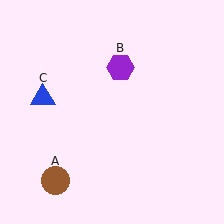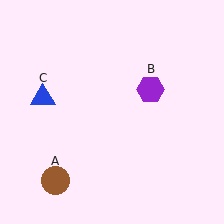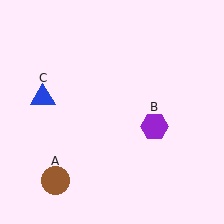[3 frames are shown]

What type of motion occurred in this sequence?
The purple hexagon (object B) rotated clockwise around the center of the scene.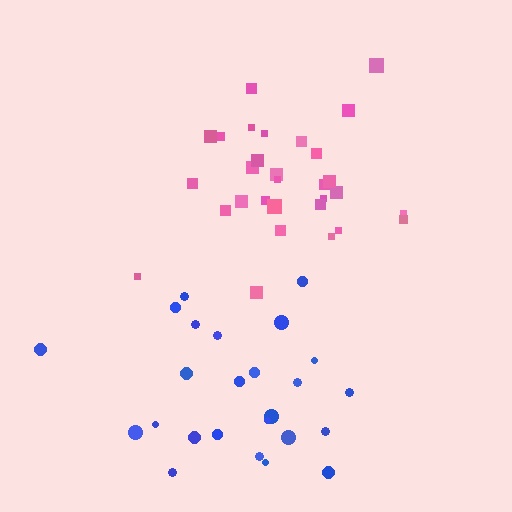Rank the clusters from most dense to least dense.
pink, blue.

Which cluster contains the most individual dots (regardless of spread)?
Pink (31).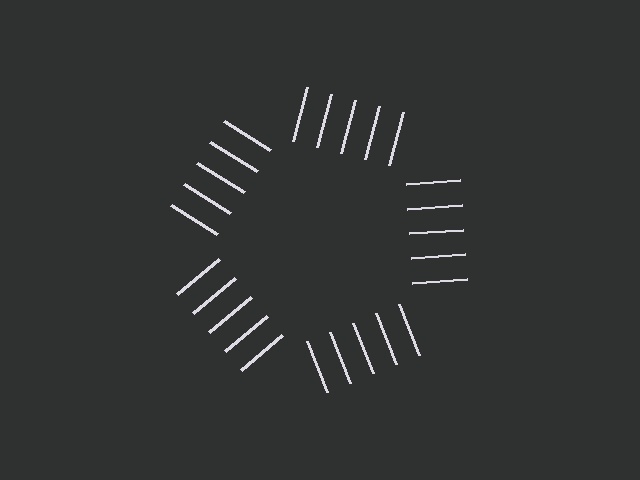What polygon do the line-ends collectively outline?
An illusory pentagon — the line segments terminate on its edges but no continuous stroke is drawn.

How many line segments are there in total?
25 — 5 along each of the 5 edges.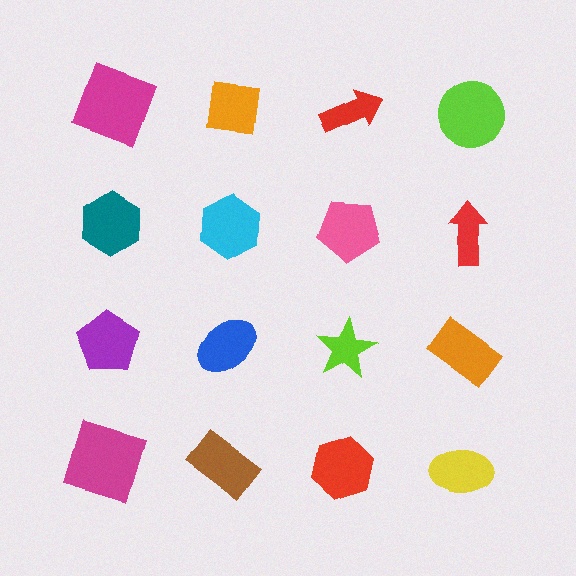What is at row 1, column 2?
An orange square.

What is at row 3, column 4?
An orange rectangle.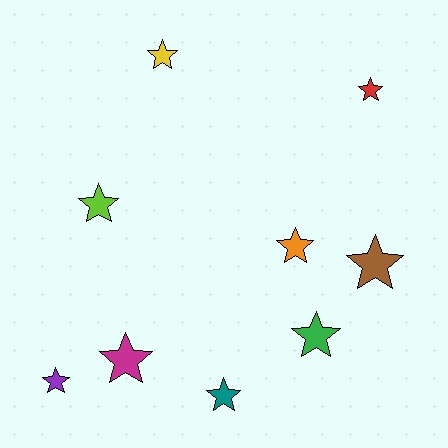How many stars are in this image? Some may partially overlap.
There are 9 stars.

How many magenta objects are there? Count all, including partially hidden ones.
There is 1 magenta object.